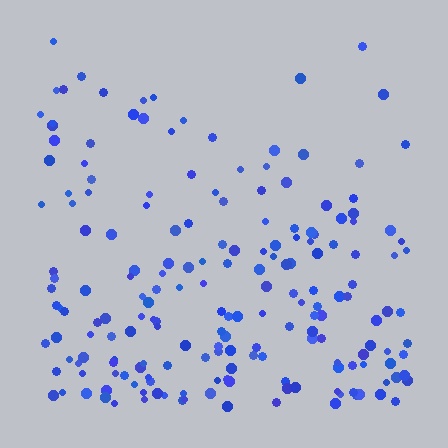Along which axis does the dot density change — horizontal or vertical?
Vertical.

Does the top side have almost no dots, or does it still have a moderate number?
Still a moderate number, just noticeably fewer than the bottom.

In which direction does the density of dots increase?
From top to bottom, with the bottom side densest.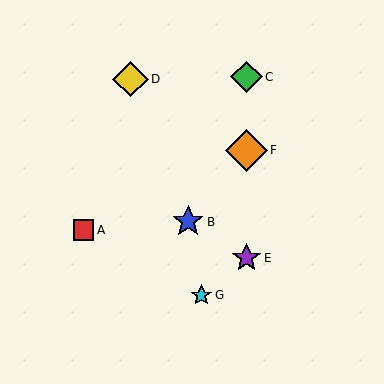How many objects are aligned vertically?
3 objects (C, E, F) are aligned vertically.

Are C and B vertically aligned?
No, C is at x≈247 and B is at x≈188.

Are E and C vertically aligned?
Yes, both are at x≈247.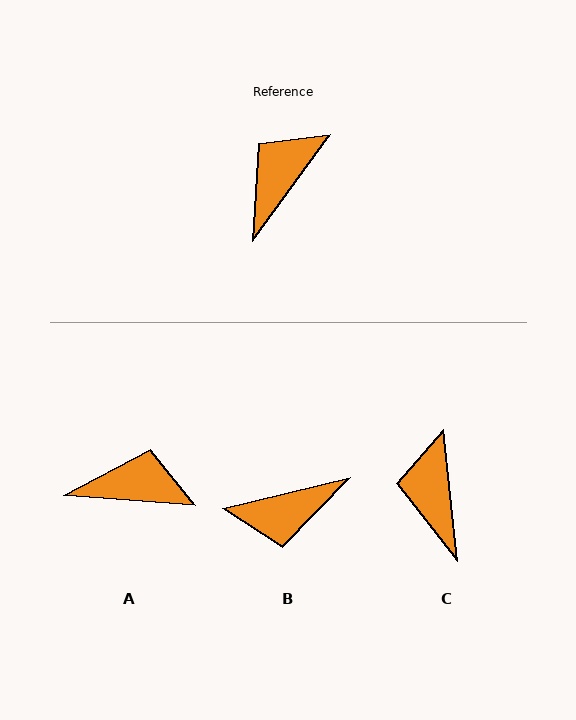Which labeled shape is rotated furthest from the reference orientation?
B, about 139 degrees away.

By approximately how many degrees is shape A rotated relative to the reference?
Approximately 58 degrees clockwise.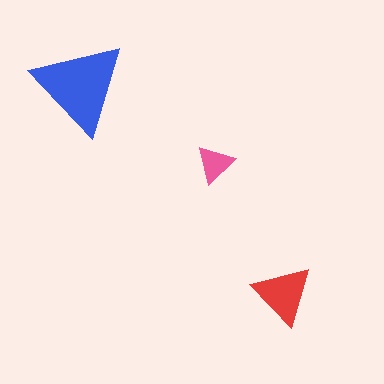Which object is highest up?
The blue triangle is topmost.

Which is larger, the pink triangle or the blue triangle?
The blue one.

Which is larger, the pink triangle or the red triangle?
The red one.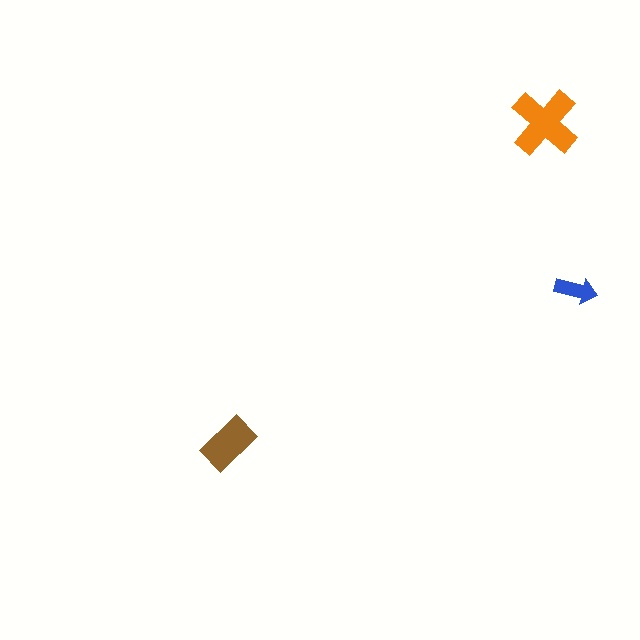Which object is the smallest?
The blue arrow.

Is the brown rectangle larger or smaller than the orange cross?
Smaller.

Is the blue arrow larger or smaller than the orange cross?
Smaller.